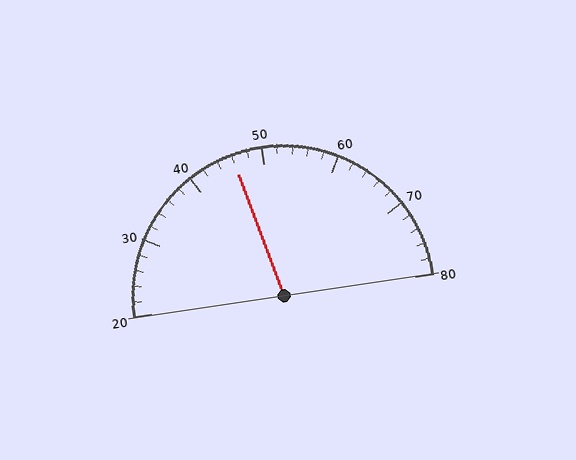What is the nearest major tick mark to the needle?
The nearest major tick mark is 50.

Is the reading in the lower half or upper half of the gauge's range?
The reading is in the lower half of the range (20 to 80).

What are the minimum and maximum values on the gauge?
The gauge ranges from 20 to 80.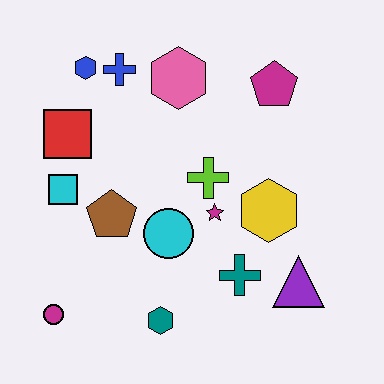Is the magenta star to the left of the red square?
No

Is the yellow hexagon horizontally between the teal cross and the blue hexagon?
No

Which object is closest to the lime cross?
The magenta star is closest to the lime cross.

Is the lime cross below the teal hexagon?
No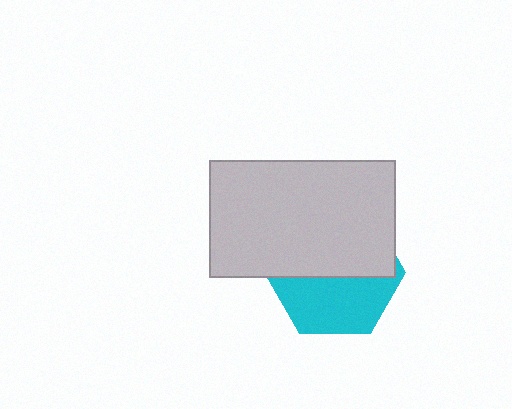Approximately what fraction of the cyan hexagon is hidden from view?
Roughly 54% of the cyan hexagon is hidden behind the light gray rectangle.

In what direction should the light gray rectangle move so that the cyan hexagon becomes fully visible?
The light gray rectangle should move up. That is the shortest direction to clear the overlap and leave the cyan hexagon fully visible.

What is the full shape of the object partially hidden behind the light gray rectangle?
The partially hidden object is a cyan hexagon.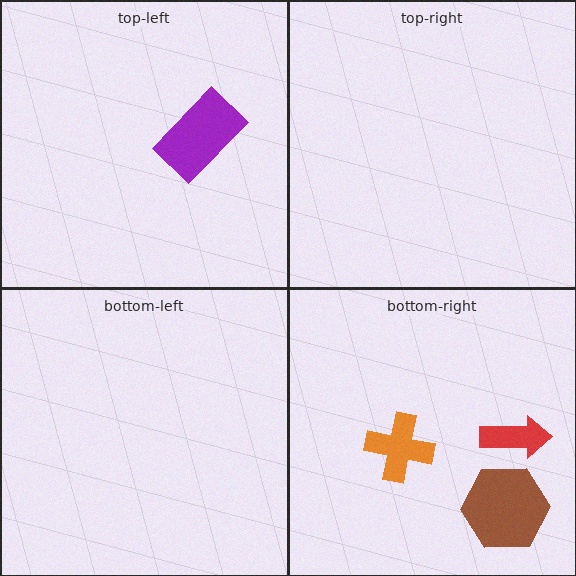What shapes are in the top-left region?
The purple rectangle.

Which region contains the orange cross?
The bottom-right region.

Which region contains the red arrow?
The bottom-right region.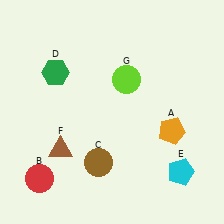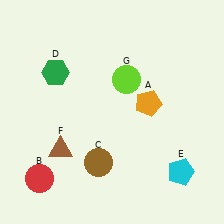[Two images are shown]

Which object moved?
The orange pentagon (A) moved up.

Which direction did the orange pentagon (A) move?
The orange pentagon (A) moved up.